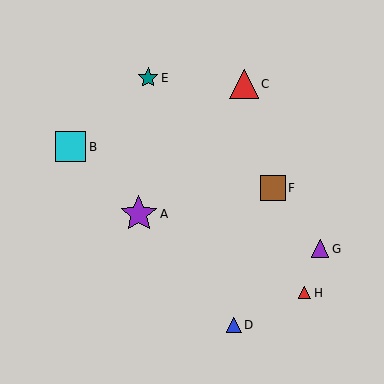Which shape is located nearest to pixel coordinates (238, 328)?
The blue triangle (labeled D) at (234, 325) is nearest to that location.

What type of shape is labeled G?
Shape G is a purple triangle.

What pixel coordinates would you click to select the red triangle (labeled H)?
Click at (305, 293) to select the red triangle H.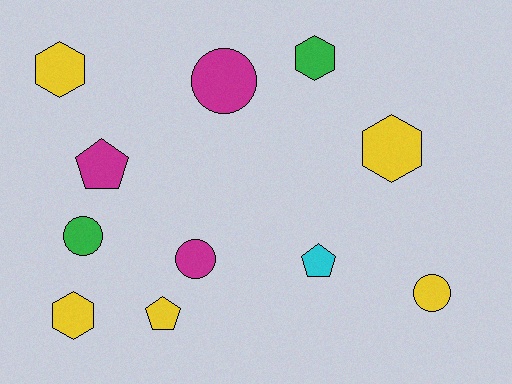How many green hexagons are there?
There is 1 green hexagon.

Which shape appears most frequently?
Circle, with 4 objects.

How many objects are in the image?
There are 11 objects.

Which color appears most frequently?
Yellow, with 5 objects.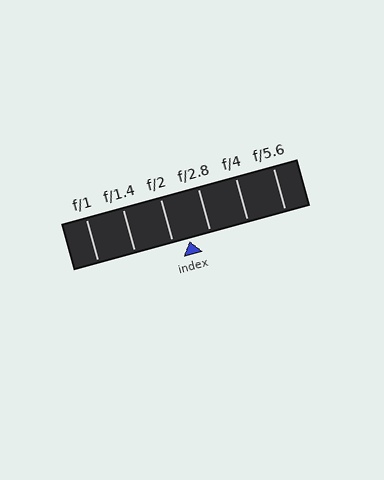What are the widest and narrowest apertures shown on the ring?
The widest aperture shown is f/1 and the narrowest is f/5.6.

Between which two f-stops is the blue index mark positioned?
The index mark is between f/2 and f/2.8.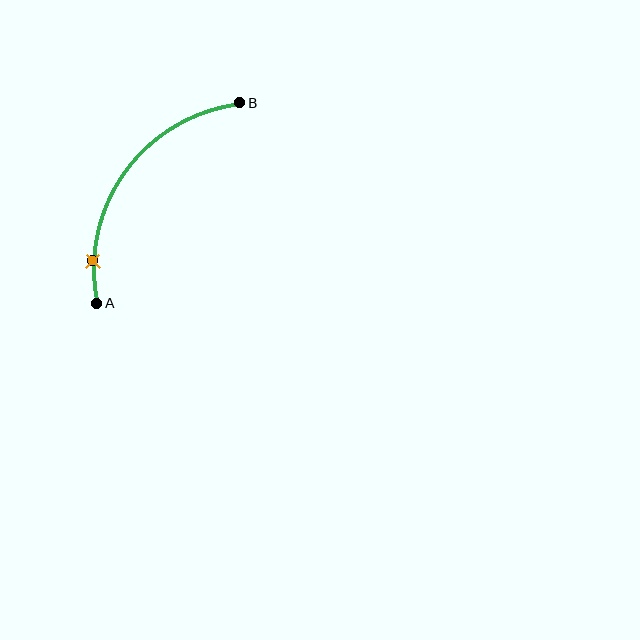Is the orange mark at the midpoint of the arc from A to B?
No. The orange mark lies on the arc but is closer to endpoint A. The arc midpoint would be at the point on the curve equidistant along the arc from both A and B.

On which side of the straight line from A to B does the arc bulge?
The arc bulges above and to the left of the straight line connecting A and B.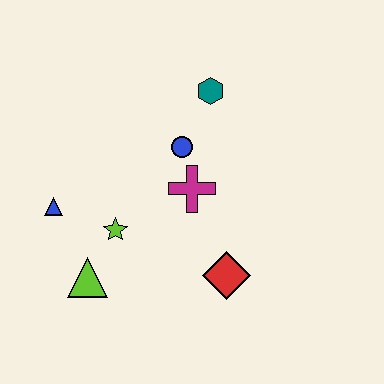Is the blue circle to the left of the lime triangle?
No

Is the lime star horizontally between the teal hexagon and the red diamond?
No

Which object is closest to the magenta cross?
The blue circle is closest to the magenta cross.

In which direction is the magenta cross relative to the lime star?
The magenta cross is to the right of the lime star.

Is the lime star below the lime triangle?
No